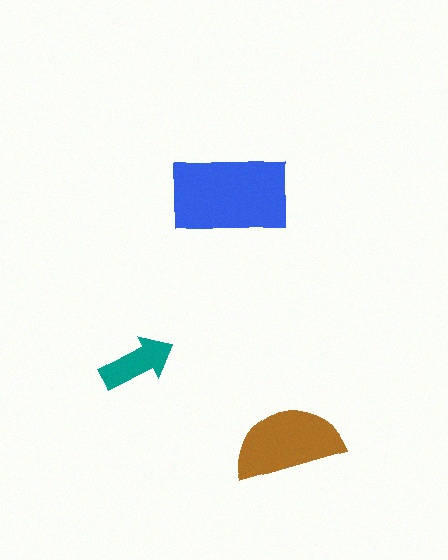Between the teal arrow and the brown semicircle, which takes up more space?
The brown semicircle.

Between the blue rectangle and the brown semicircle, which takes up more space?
The blue rectangle.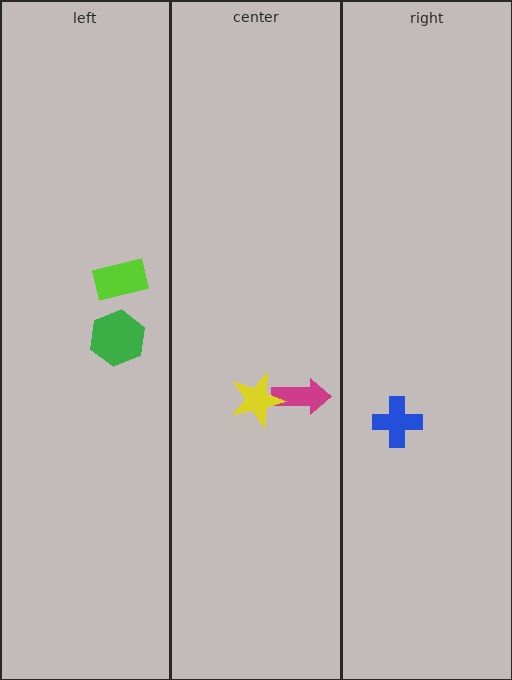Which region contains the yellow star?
The center region.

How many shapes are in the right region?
1.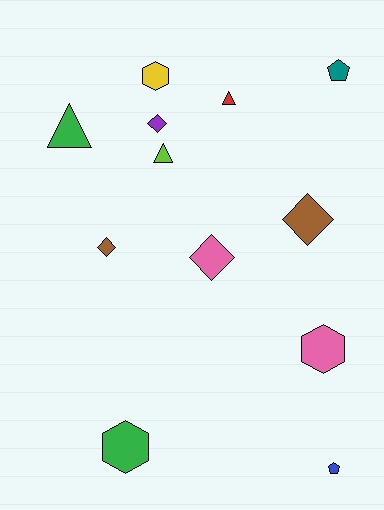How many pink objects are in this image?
There are 2 pink objects.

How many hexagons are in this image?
There are 3 hexagons.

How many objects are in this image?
There are 12 objects.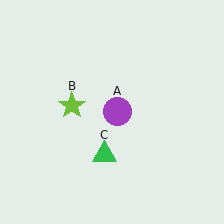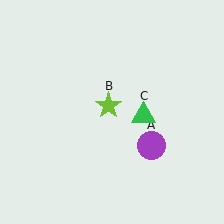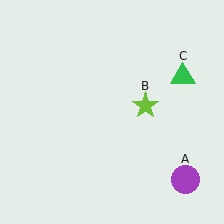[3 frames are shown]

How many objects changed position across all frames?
3 objects changed position: purple circle (object A), lime star (object B), green triangle (object C).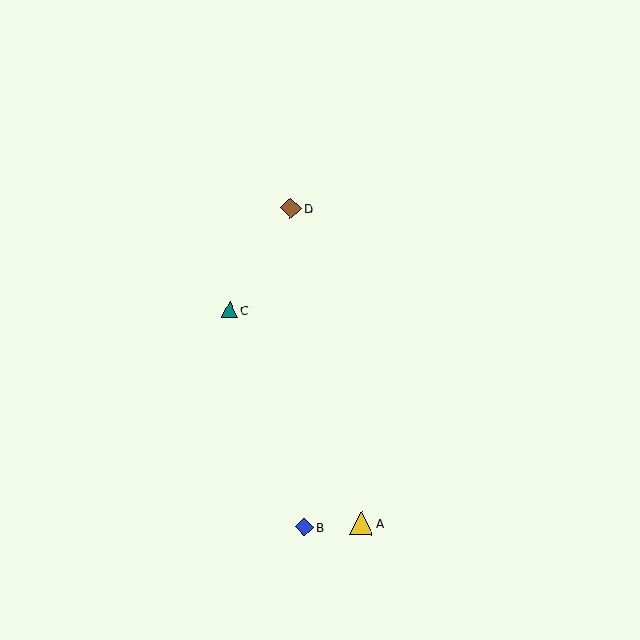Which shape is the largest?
The yellow triangle (labeled A) is the largest.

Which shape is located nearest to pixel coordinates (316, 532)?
The blue diamond (labeled B) at (304, 527) is nearest to that location.